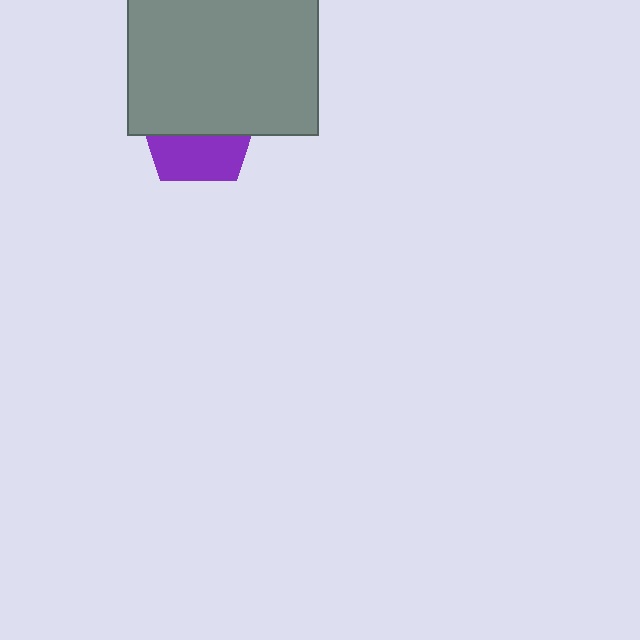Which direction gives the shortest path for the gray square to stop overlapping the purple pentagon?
Moving up gives the shortest separation.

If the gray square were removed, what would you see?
You would see the complete purple pentagon.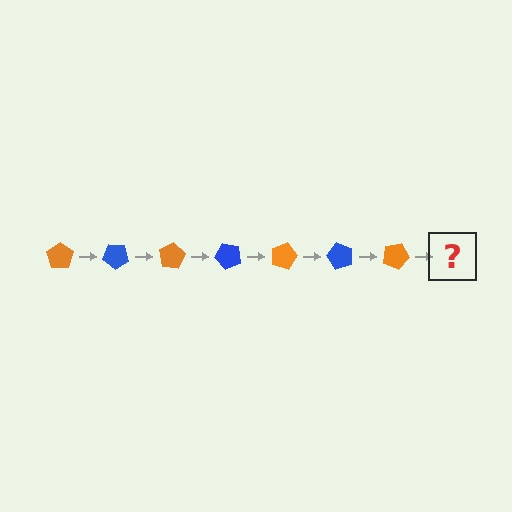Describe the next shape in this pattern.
It should be a blue pentagon, rotated 280 degrees from the start.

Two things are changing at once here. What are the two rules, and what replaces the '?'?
The two rules are that it rotates 40 degrees each step and the color cycles through orange and blue. The '?' should be a blue pentagon, rotated 280 degrees from the start.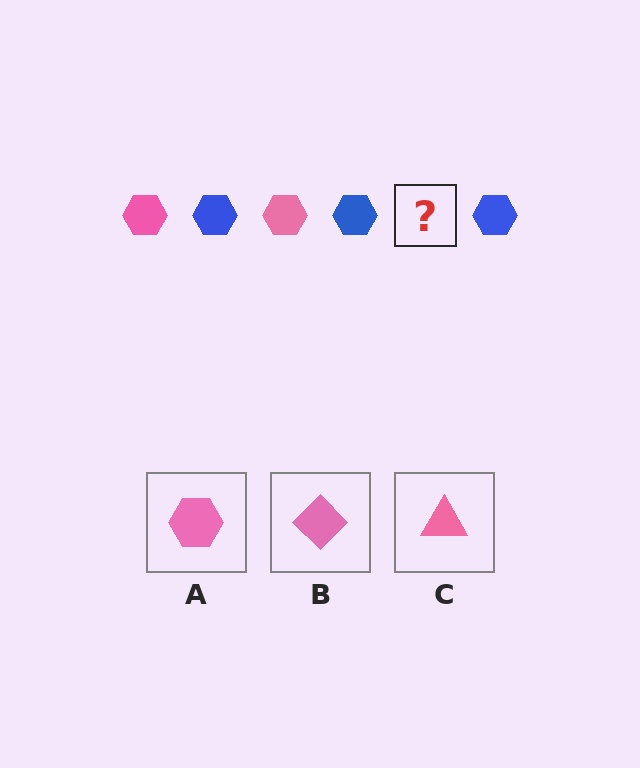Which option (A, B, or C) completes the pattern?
A.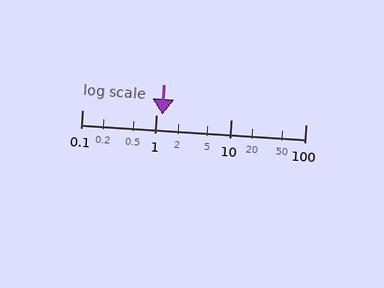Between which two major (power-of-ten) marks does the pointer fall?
The pointer is between 1 and 10.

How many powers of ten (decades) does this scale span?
The scale spans 3 decades, from 0.1 to 100.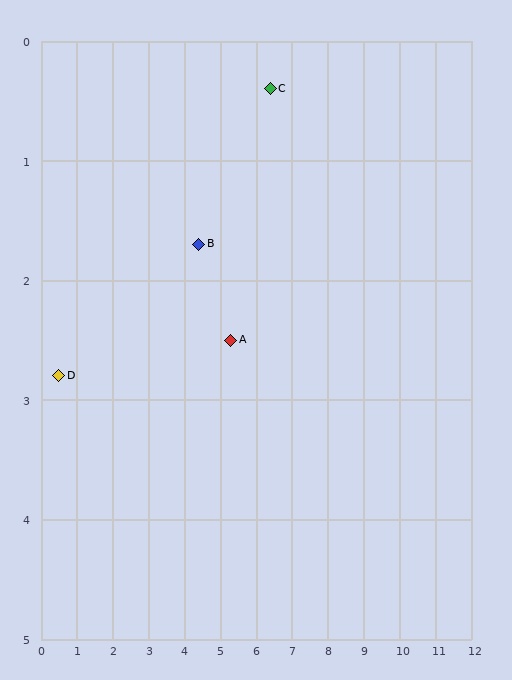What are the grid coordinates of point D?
Point D is at approximately (0.5, 2.8).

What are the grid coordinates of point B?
Point B is at approximately (4.4, 1.7).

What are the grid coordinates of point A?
Point A is at approximately (5.3, 2.5).